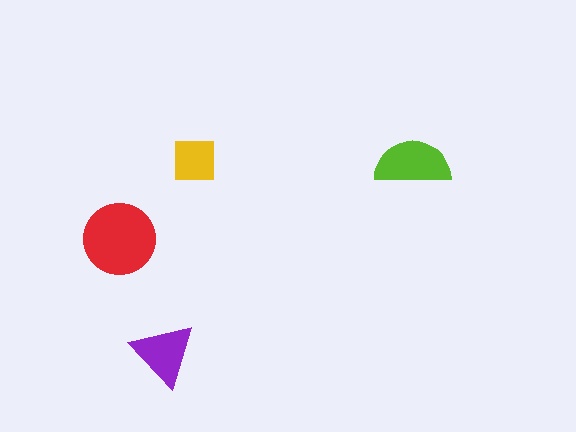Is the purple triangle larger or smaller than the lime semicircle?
Smaller.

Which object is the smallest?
The yellow square.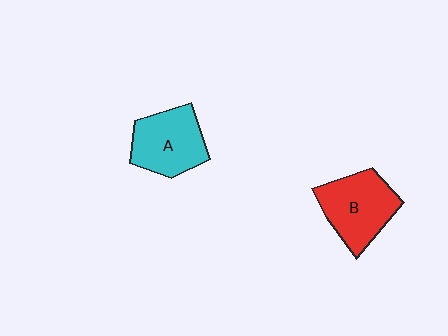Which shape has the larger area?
Shape B (red).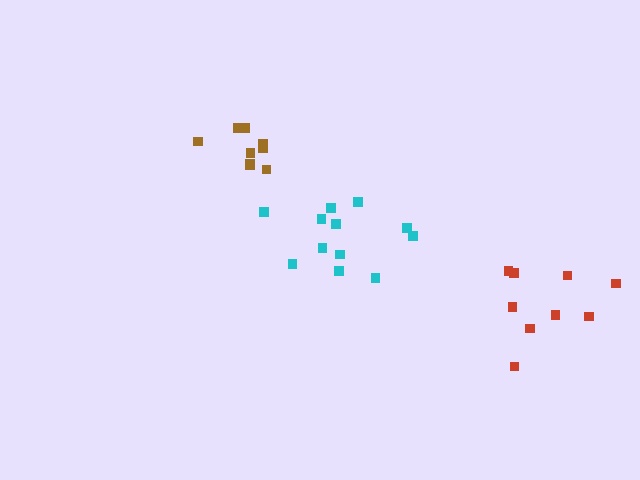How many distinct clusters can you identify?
There are 3 distinct clusters.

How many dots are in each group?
Group 1: 9 dots, Group 2: 12 dots, Group 3: 9 dots (30 total).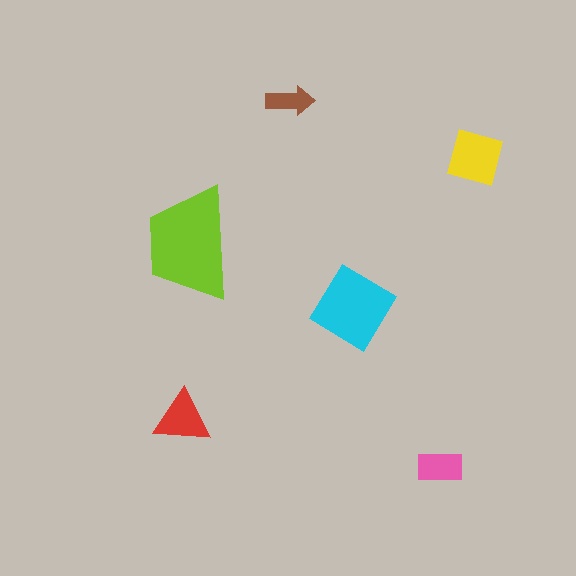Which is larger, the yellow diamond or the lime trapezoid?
The lime trapezoid.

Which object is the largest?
The lime trapezoid.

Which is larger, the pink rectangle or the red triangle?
The red triangle.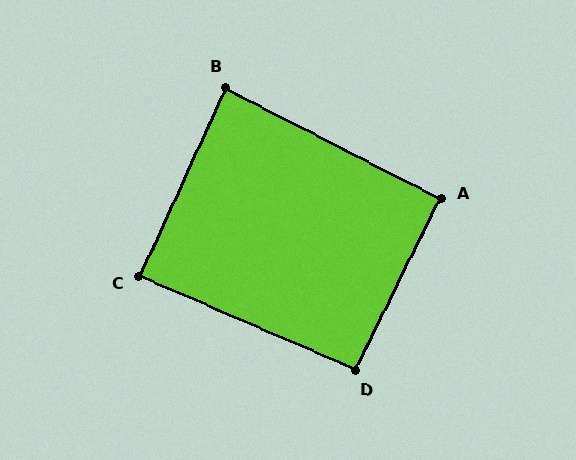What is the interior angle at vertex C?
Approximately 89 degrees (approximately right).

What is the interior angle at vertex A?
Approximately 91 degrees (approximately right).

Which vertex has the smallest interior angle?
B, at approximately 87 degrees.